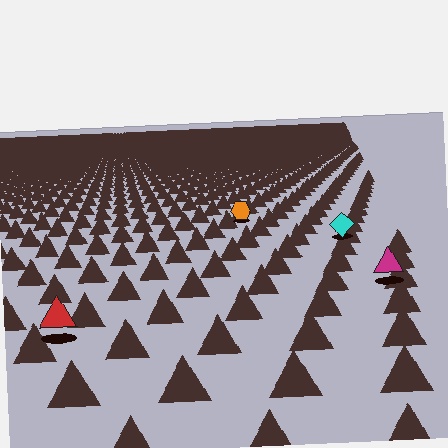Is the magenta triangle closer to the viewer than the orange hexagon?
Yes. The magenta triangle is closer — you can tell from the texture gradient: the ground texture is coarser near it.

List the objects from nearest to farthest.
From nearest to farthest: the red triangle, the magenta triangle, the cyan diamond, the orange hexagon.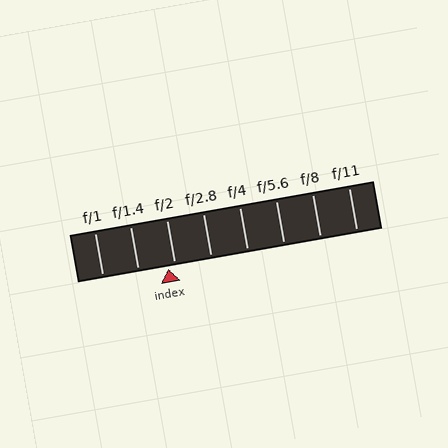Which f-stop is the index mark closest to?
The index mark is closest to f/2.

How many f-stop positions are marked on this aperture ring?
There are 8 f-stop positions marked.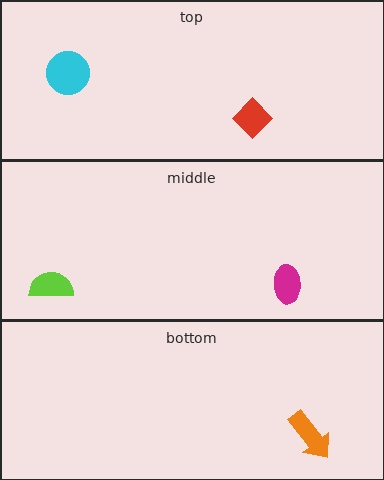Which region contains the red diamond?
The top region.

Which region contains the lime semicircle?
The middle region.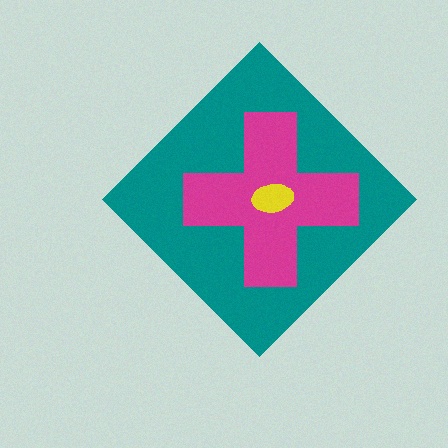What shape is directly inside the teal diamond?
The magenta cross.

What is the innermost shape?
The yellow ellipse.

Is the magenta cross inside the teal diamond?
Yes.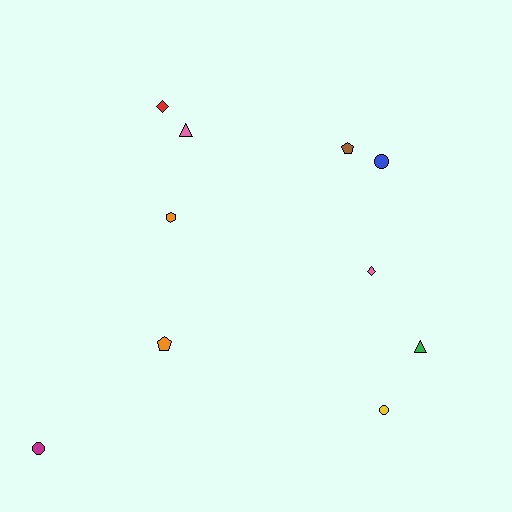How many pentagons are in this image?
There are 2 pentagons.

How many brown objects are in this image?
There is 1 brown object.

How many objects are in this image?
There are 10 objects.